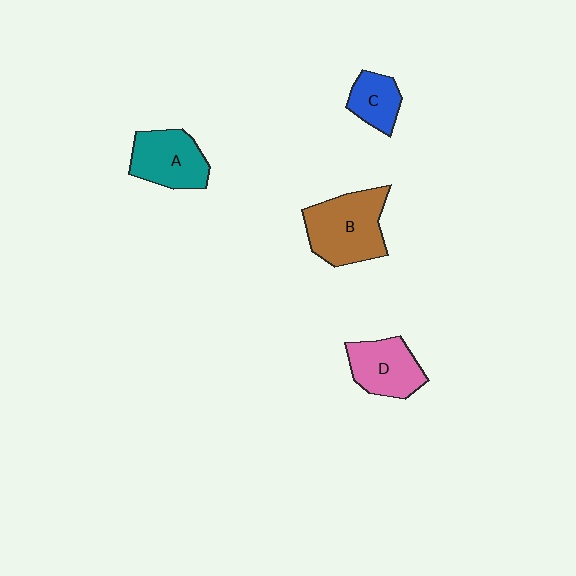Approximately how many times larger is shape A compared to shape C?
Approximately 1.6 times.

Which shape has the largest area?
Shape B (brown).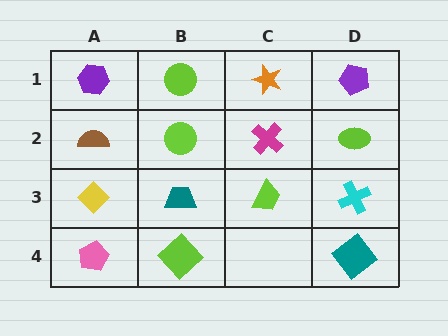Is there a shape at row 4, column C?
No, that cell is empty.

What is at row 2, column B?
A lime circle.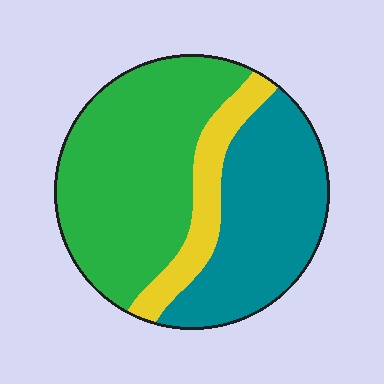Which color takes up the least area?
Yellow, at roughly 15%.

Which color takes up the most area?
Green, at roughly 50%.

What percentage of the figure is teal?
Teal covers 37% of the figure.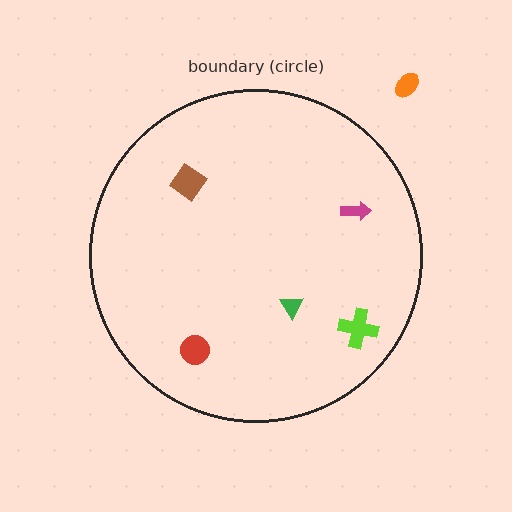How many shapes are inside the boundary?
5 inside, 1 outside.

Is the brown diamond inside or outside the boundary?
Inside.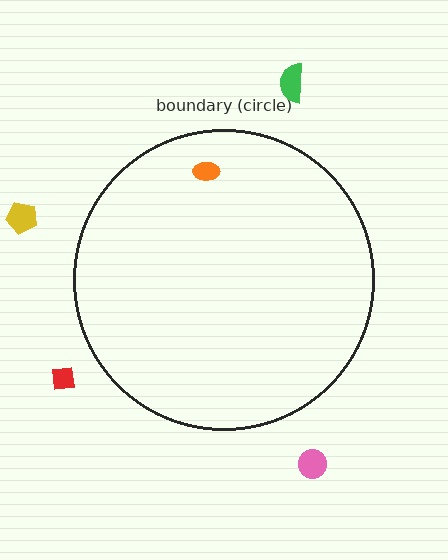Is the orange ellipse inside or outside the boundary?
Inside.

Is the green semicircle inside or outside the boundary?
Outside.